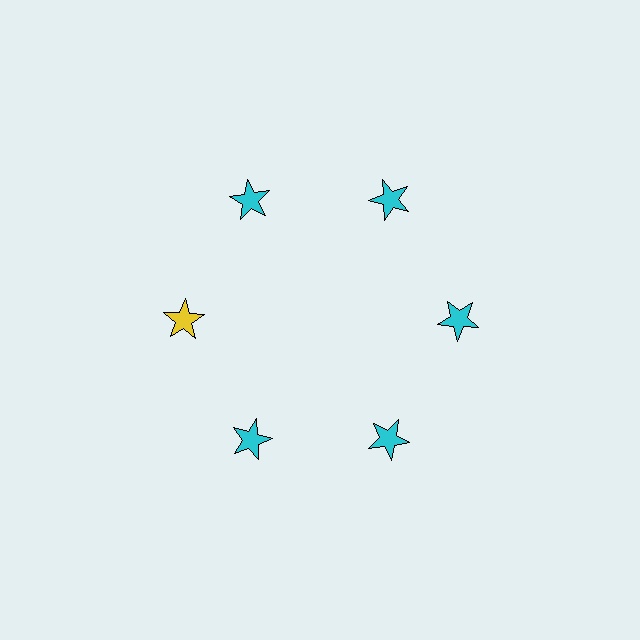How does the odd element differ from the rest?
It has a different color: yellow instead of cyan.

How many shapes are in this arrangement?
There are 6 shapes arranged in a ring pattern.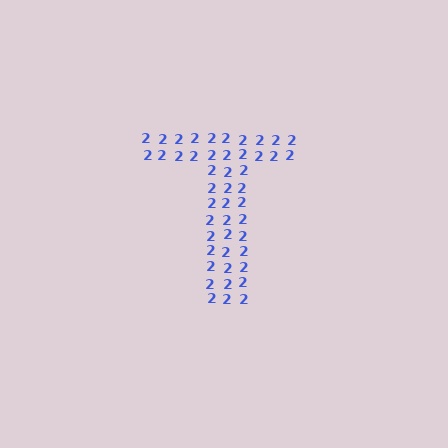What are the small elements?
The small elements are digit 2's.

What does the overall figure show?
The overall figure shows the letter T.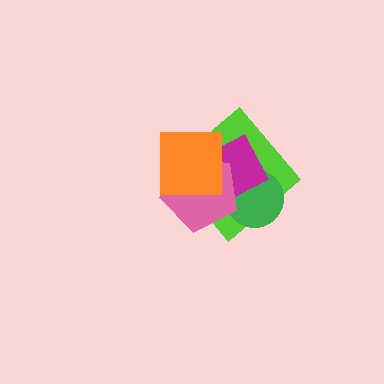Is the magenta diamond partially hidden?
Yes, it is partially covered by another shape.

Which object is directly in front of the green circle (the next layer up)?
The magenta diamond is directly in front of the green circle.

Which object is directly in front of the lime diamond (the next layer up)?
The green circle is directly in front of the lime diamond.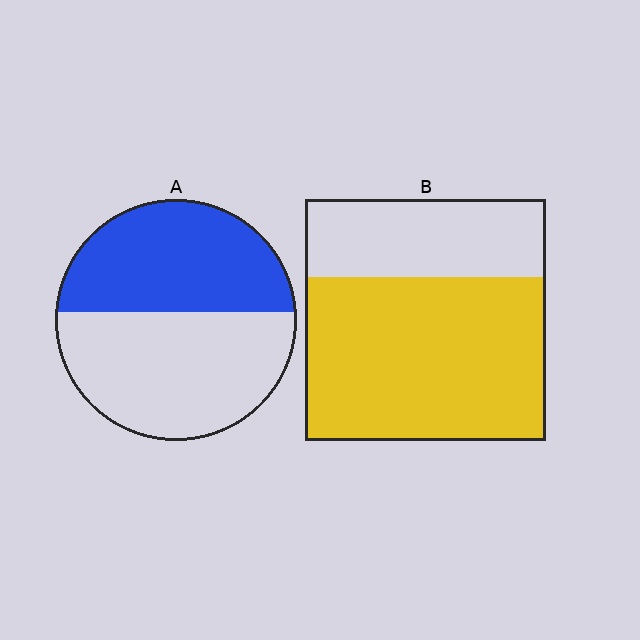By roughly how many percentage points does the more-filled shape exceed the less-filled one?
By roughly 20 percentage points (B over A).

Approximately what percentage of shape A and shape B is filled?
A is approximately 45% and B is approximately 70%.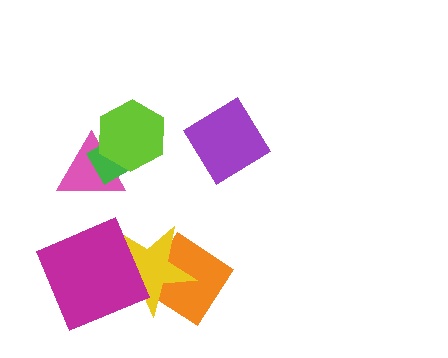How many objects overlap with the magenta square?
1 object overlaps with the magenta square.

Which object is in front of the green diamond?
The lime hexagon is in front of the green diamond.